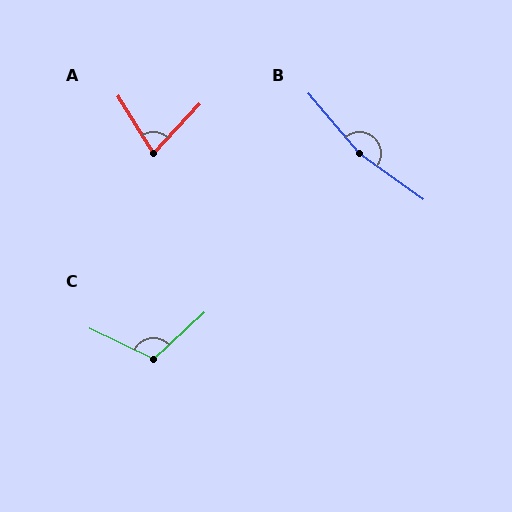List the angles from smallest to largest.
A (75°), C (112°), B (167°).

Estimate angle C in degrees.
Approximately 112 degrees.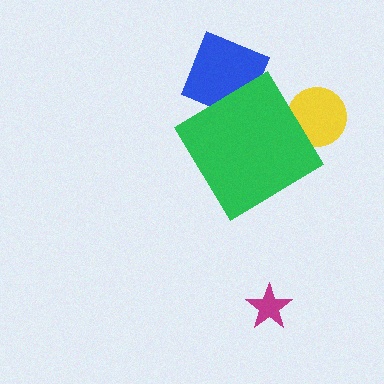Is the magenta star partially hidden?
No, the magenta star is fully visible.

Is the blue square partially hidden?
Yes, the blue square is partially hidden behind the green diamond.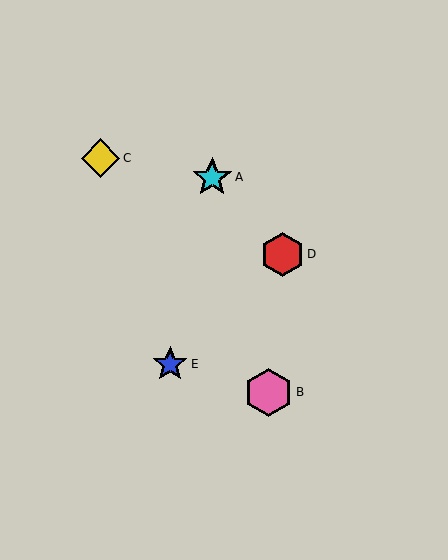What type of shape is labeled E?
Shape E is a blue star.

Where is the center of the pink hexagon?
The center of the pink hexagon is at (269, 392).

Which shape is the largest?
The pink hexagon (labeled B) is the largest.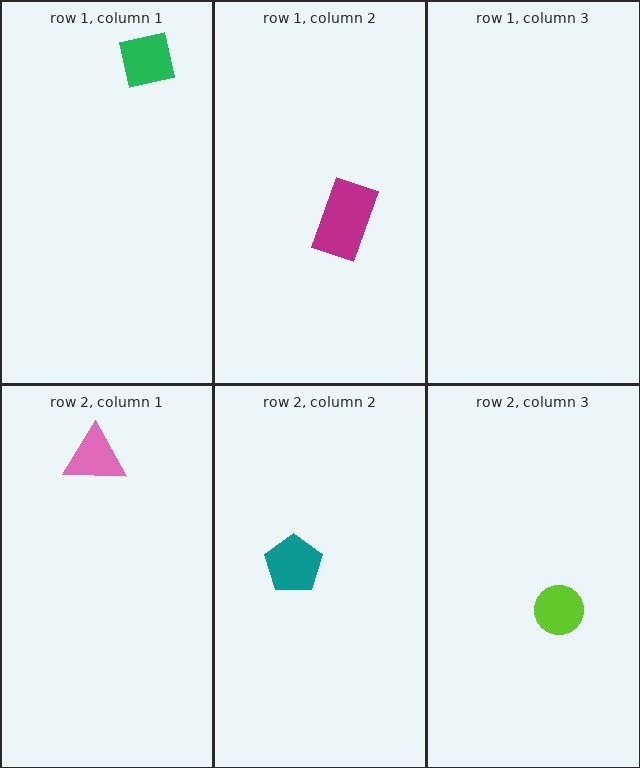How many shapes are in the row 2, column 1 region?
1.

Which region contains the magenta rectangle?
The row 1, column 2 region.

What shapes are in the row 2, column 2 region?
The teal pentagon.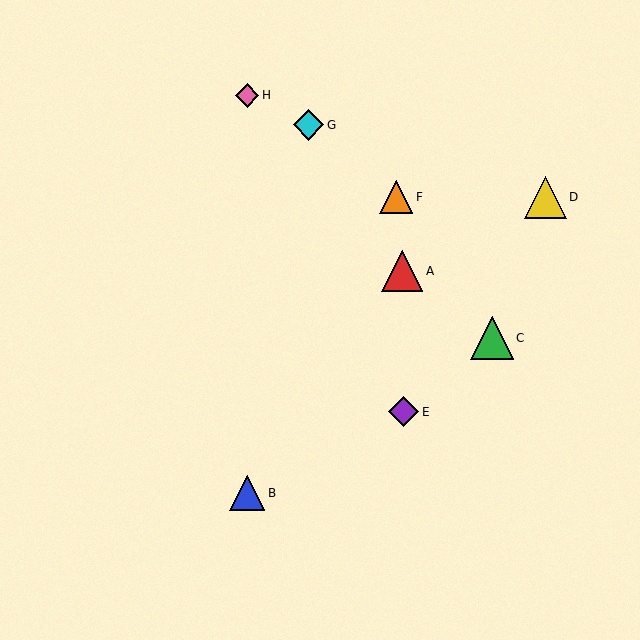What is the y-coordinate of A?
Object A is at y≈271.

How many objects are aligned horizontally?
2 objects (D, F) are aligned horizontally.